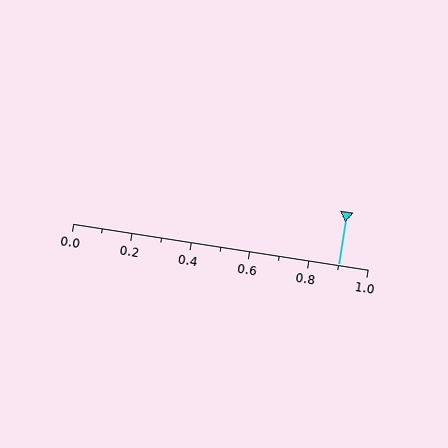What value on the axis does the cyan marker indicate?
The marker indicates approximately 0.9.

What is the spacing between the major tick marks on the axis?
The major ticks are spaced 0.2 apart.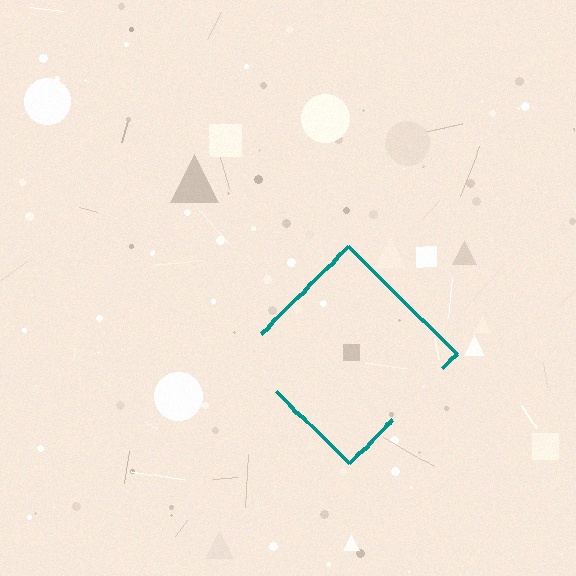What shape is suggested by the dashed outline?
The dashed outline suggests a diamond.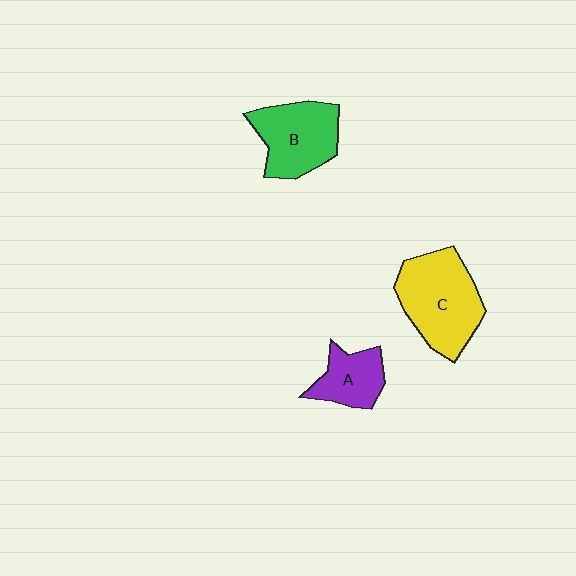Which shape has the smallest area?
Shape A (purple).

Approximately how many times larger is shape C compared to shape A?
Approximately 1.9 times.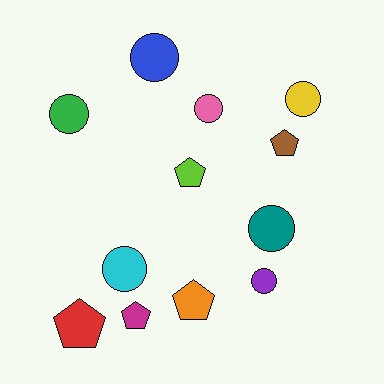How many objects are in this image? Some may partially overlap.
There are 12 objects.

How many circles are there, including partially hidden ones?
There are 7 circles.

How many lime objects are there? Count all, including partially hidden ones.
There is 1 lime object.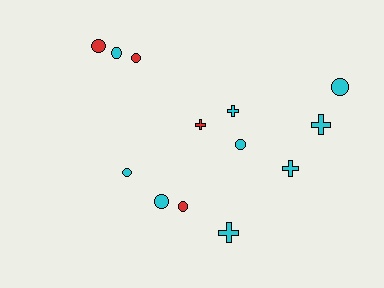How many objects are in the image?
There are 13 objects.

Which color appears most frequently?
Cyan, with 9 objects.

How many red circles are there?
There are 3 red circles.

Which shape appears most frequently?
Circle, with 8 objects.